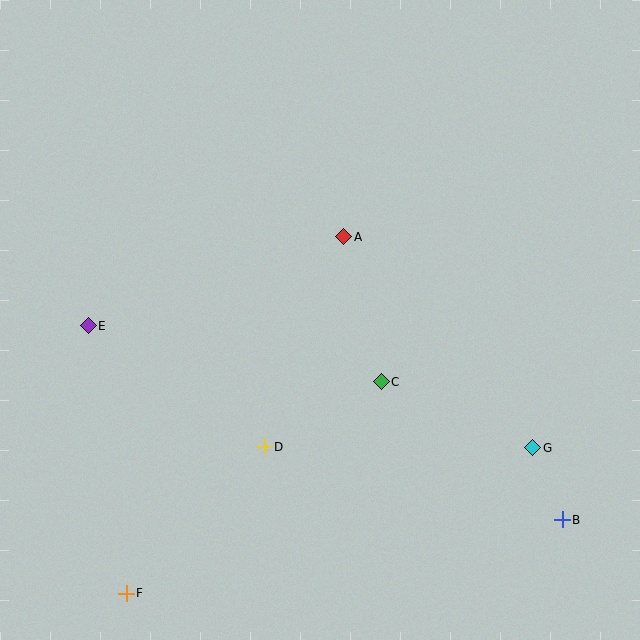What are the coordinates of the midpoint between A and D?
The midpoint between A and D is at (304, 342).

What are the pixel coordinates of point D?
Point D is at (264, 447).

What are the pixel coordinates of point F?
Point F is at (126, 593).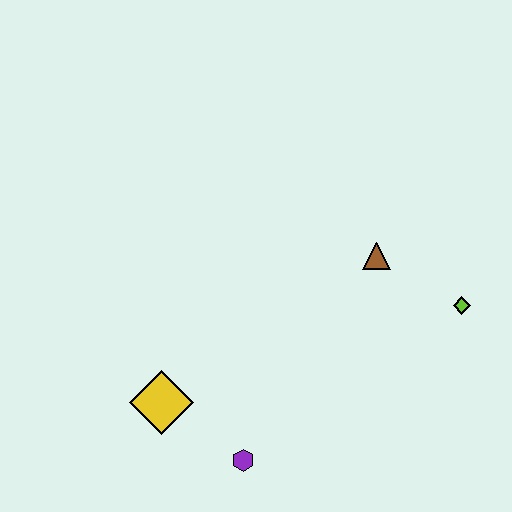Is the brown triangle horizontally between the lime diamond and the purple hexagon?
Yes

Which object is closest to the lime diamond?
The brown triangle is closest to the lime diamond.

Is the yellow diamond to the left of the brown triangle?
Yes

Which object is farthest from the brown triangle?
The yellow diamond is farthest from the brown triangle.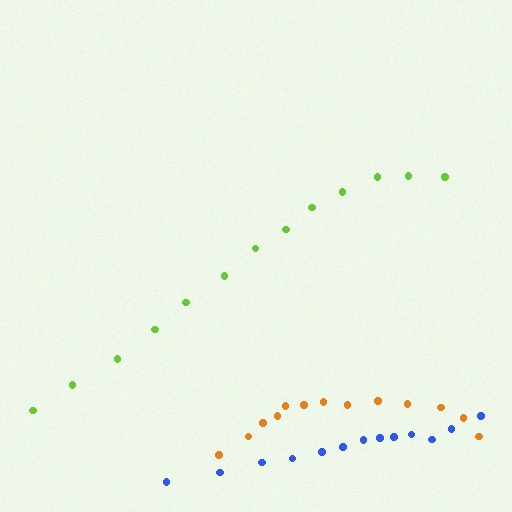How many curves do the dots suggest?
There are 3 distinct paths.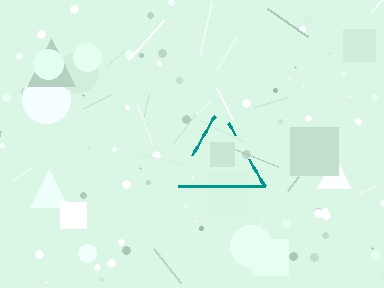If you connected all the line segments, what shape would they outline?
They would outline a triangle.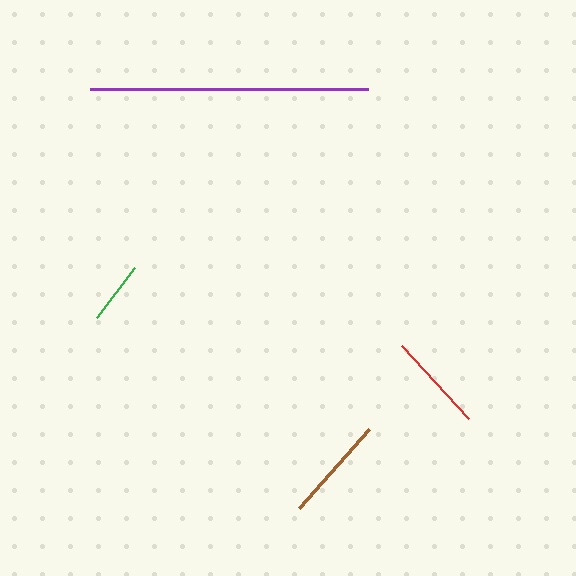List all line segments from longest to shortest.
From longest to shortest: purple, brown, red, green.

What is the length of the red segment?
The red segment is approximately 99 pixels long.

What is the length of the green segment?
The green segment is approximately 63 pixels long.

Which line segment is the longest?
The purple line is the longest at approximately 278 pixels.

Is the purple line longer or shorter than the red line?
The purple line is longer than the red line.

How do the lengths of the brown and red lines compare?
The brown and red lines are approximately the same length.